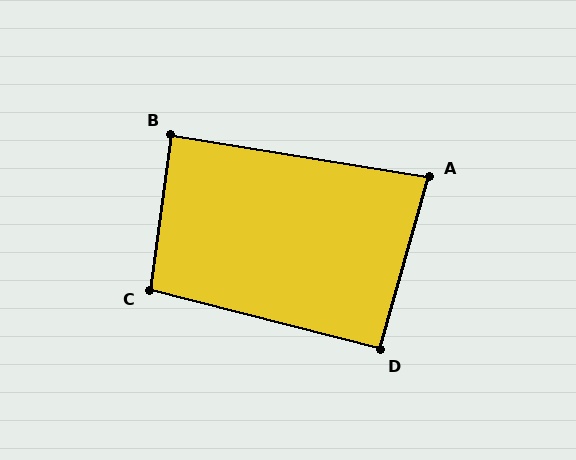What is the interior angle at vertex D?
Approximately 91 degrees (approximately right).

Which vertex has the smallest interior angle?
A, at approximately 83 degrees.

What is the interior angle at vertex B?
Approximately 89 degrees (approximately right).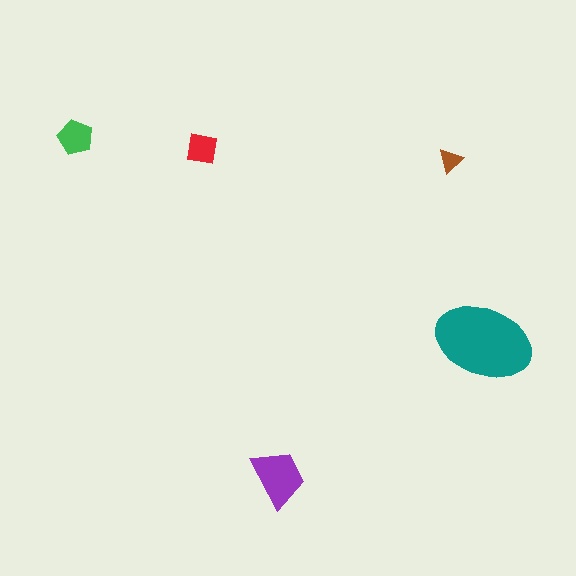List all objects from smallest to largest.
The brown triangle, the red square, the green pentagon, the purple trapezoid, the teal ellipse.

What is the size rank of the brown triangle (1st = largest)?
5th.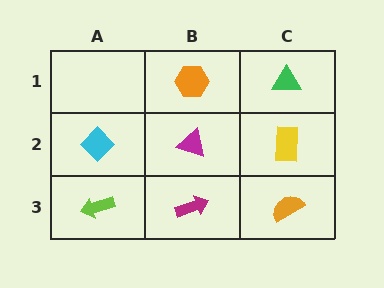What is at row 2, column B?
A magenta triangle.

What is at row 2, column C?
A yellow rectangle.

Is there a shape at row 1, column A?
No, that cell is empty.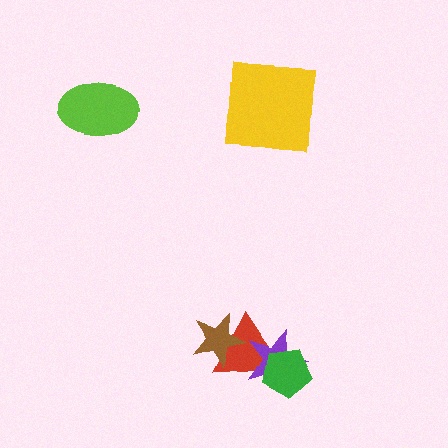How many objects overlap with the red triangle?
3 objects overlap with the red triangle.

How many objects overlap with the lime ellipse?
0 objects overlap with the lime ellipse.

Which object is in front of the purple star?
The green pentagon is in front of the purple star.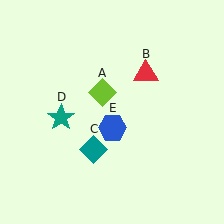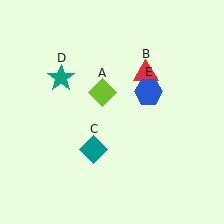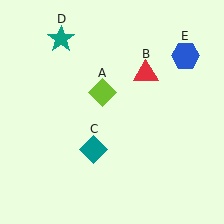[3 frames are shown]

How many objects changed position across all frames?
2 objects changed position: teal star (object D), blue hexagon (object E).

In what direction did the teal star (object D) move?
The teal star (object D) moved up.